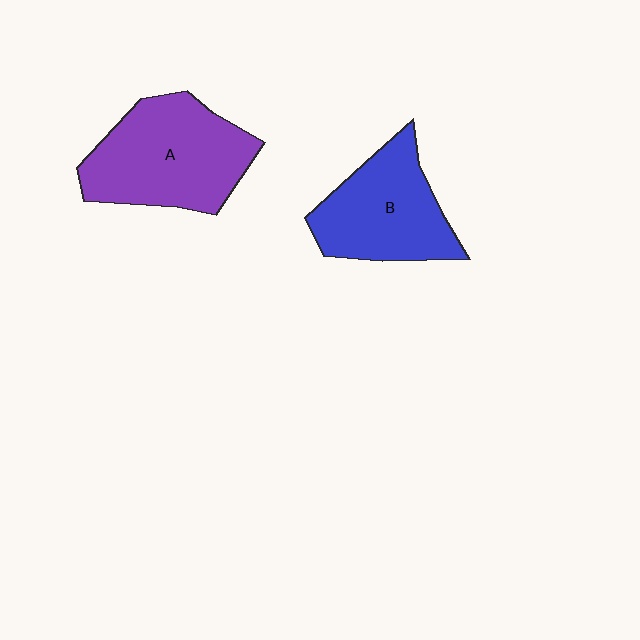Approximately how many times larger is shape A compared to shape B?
Approximately 1.2 times.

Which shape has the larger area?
Shape A (purple).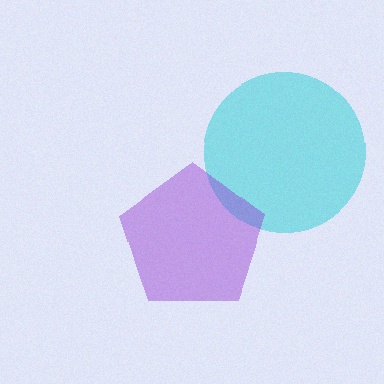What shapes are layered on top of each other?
The layered shapes are: a cyan circle, a purple pentagon.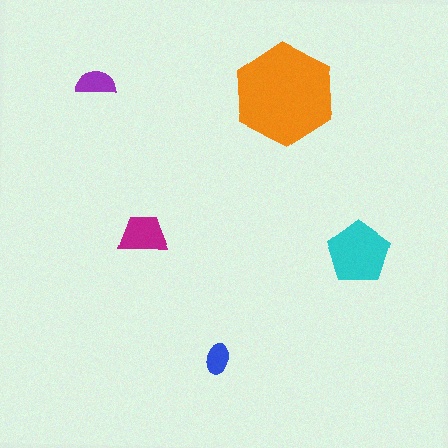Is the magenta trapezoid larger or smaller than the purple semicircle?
Larger.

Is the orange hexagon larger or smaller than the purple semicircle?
Larger.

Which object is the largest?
The orange hexagon.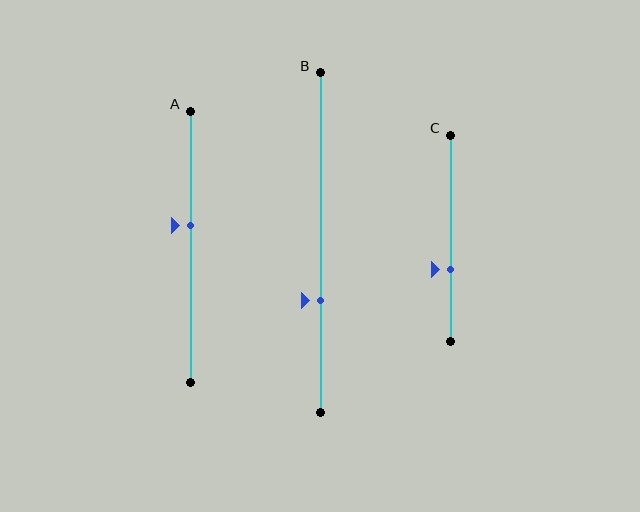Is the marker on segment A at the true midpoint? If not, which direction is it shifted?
No, the marker on segment A is shifted upward by about 8% of the segment length.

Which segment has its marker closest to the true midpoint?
Segment A has its marker closest to the true midpoint.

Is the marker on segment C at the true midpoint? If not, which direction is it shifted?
No, the marker on segment C is shifted downward by about 15% of the segment length.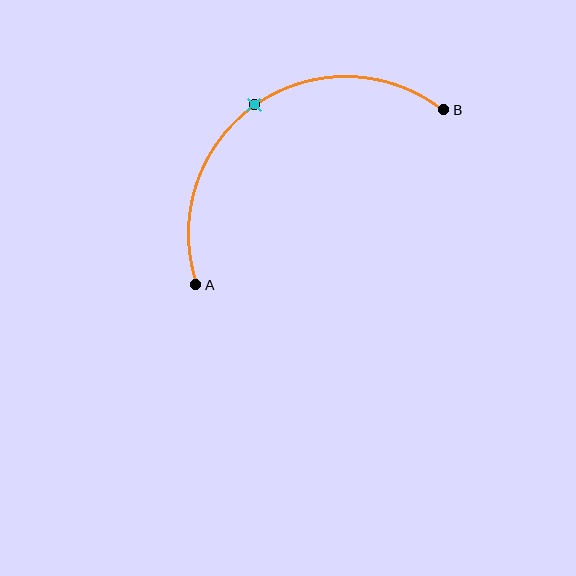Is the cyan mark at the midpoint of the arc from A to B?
Yes. The cyan mark lies on the arc at equal arc-length from both A and B — it is the arc midpoint.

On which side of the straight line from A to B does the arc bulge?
The arc bulges above and to the left of the straight line connecting A and B.